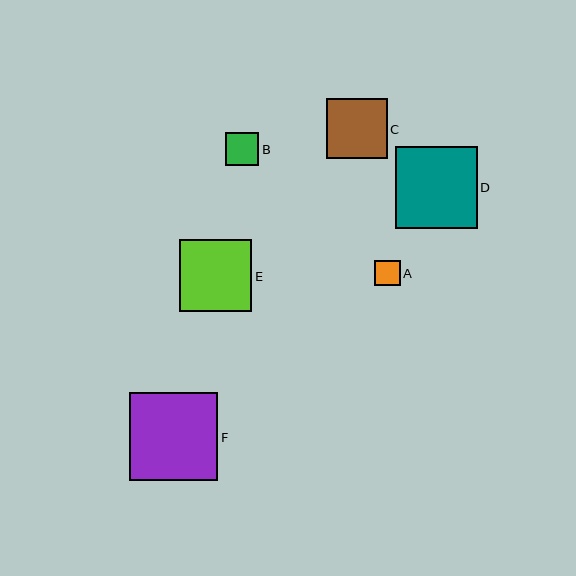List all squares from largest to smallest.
From largest to smallest: F, D, E, C, B, A.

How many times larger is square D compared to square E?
Square D is approximately 1.1 times the size of square E.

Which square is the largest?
Square F is the largest with a size of approximately 88 pixels.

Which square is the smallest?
Square A is the smallest with a size of approximately 25 pixels.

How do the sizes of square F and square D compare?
Square F and square D are approximately the same size.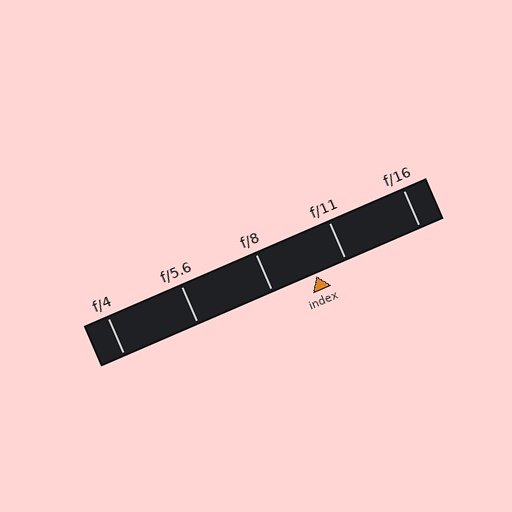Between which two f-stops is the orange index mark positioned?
The index mark is between f/8 and f/11.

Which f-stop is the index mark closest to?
The index mark is closest to f/11.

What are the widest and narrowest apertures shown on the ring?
The widest aperture shown is f/4 and the narrowest is f/16.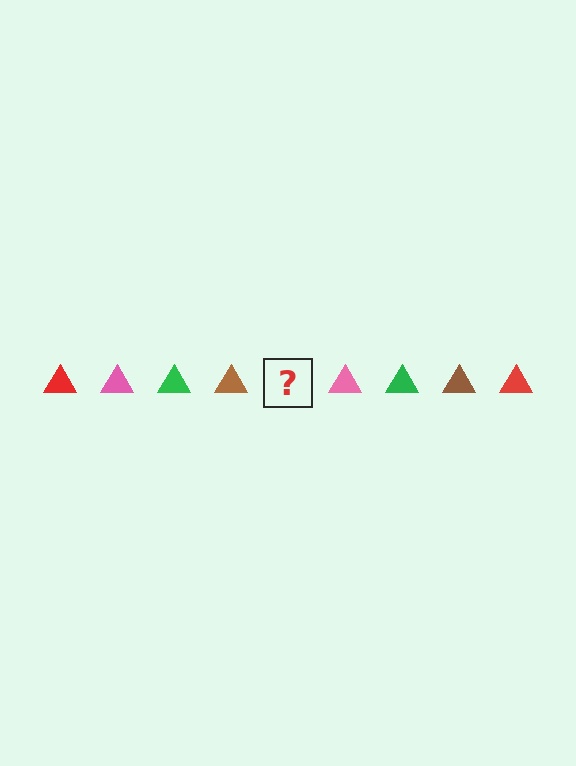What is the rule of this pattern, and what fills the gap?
The rule is that the pattern cycles through red, pink, green, brown triangles. The gap should be filled with a red triangle.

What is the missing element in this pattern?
The missing element is a red triangle.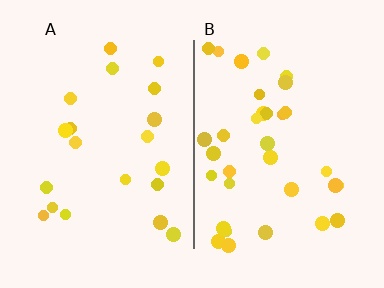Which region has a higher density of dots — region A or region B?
B (the right).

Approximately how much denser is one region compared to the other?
Approximately 1.7× — region B over region A.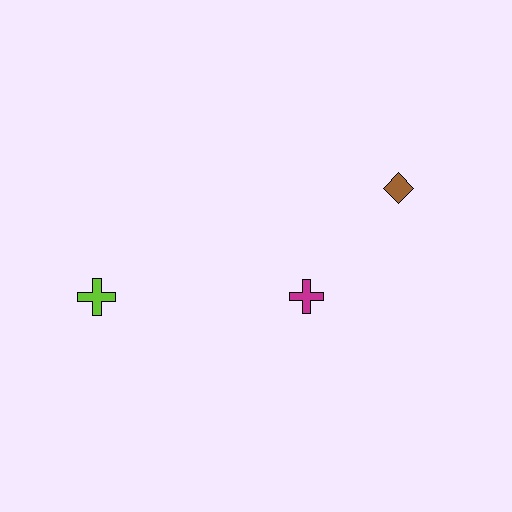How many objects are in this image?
There are 3 objects.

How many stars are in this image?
There are no stars.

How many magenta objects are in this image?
There is 1 magenta object.